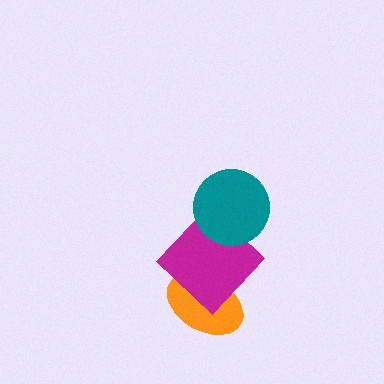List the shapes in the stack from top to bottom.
From top to bottom: the teal circle, the magenta diamond, the orange ellipse.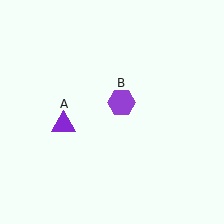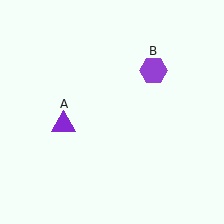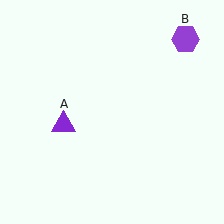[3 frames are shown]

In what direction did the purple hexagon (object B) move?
The purple hexagon (object B) moved up and to the right.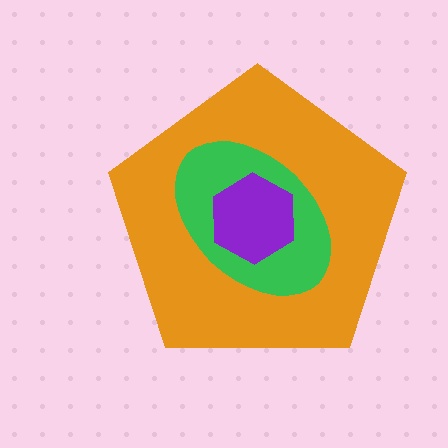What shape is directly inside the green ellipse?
The purple hexagon.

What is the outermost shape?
The orange pentagon.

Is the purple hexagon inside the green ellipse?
Yes.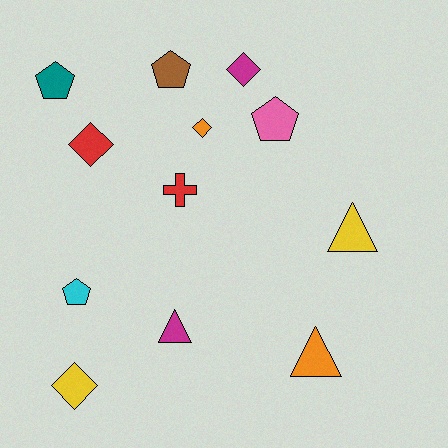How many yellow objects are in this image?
There are 2 yellow objects.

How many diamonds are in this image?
There are 4 diamonds.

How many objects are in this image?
There are 12 objects.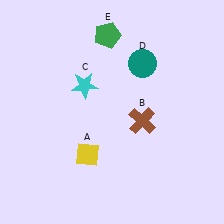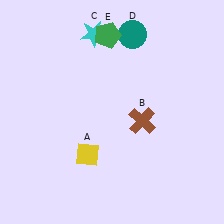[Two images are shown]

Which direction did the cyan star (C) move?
The cyan star (C) moved up.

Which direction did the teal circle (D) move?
The teal circle (D) moved up.